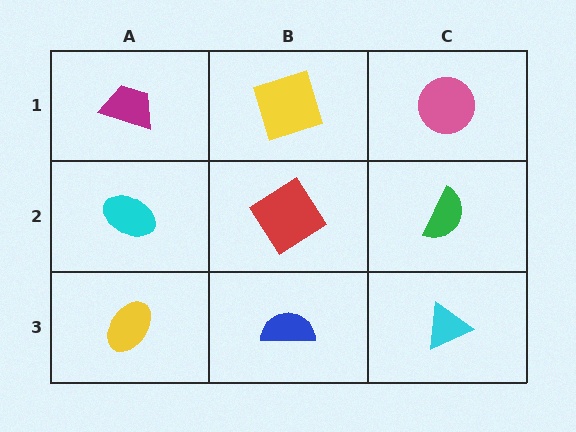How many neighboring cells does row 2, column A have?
3.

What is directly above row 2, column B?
A yellow square.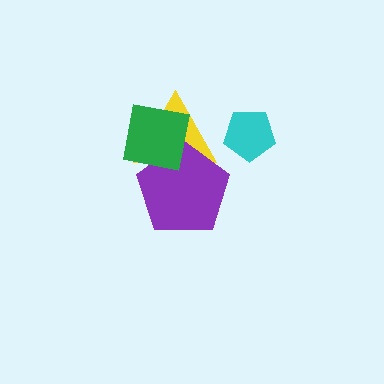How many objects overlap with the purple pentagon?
2 objects overlap with the purple pentagon.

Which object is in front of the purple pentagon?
The green square is in front of the purple pentagon.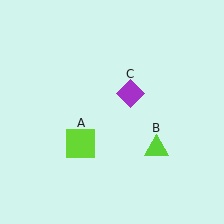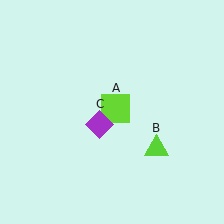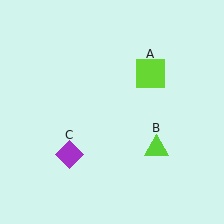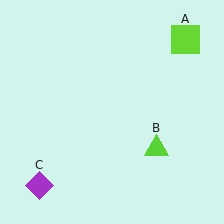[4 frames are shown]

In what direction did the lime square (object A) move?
The lime square (object A) moved up and to the right.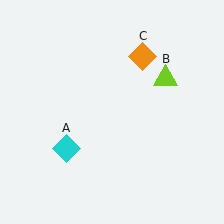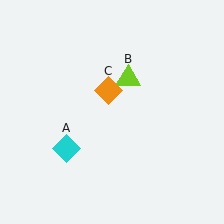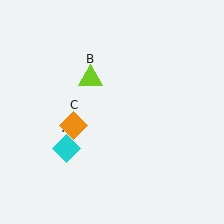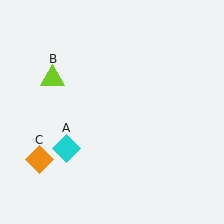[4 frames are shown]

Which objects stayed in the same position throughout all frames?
Cyan diamond (object A) remained stationary.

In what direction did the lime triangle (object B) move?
The lime triangle (object B) moved left.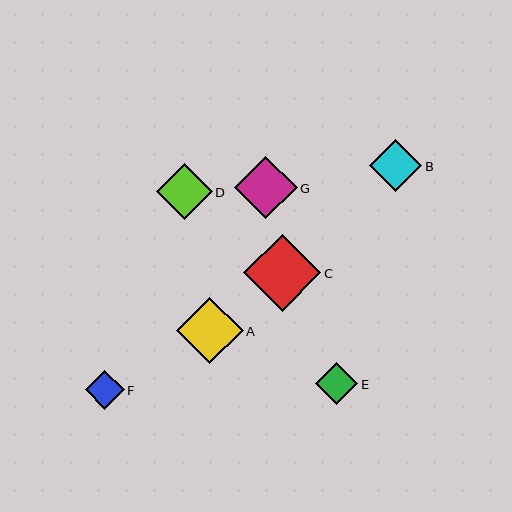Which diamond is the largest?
Diamond C is the largest with a size of approximately 77 pixels.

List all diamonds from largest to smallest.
From largest to smallest: C, A, G, D, B, E, F.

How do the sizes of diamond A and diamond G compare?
Diamond A and diamond G are approximately the same size.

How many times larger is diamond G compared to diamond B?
Diamond G is approximately 1.2 times the size of diamond B.